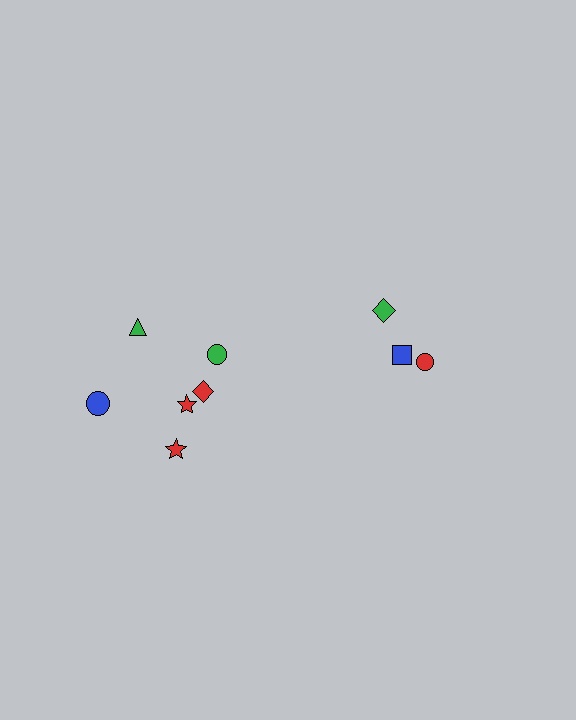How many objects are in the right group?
There are 3 objects.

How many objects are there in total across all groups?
There are 9 objects.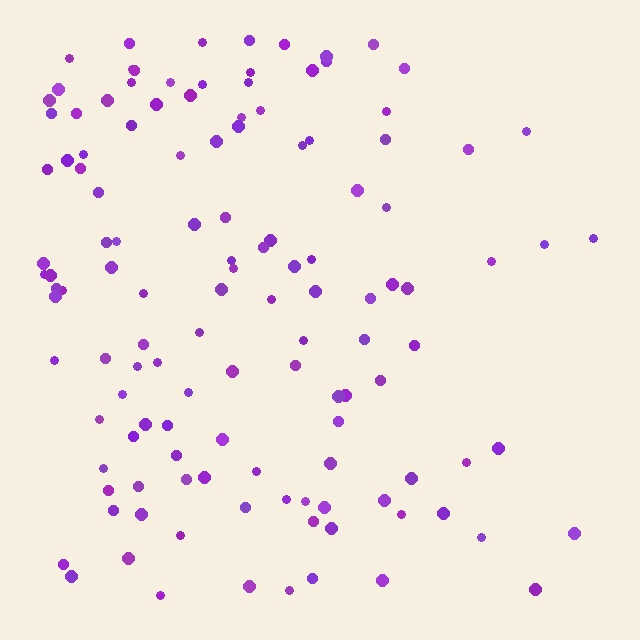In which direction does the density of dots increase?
From right to left, with the left side densest.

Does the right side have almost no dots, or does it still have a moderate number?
Still a moderate number, just noticeably fewer than the left.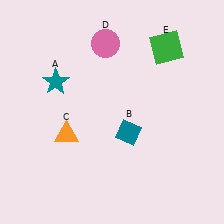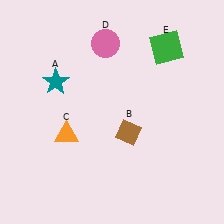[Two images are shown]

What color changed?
The diamond (B) changed from teal in Image 1 to brown in Image 2.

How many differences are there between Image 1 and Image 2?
There is 1 difference between the two images.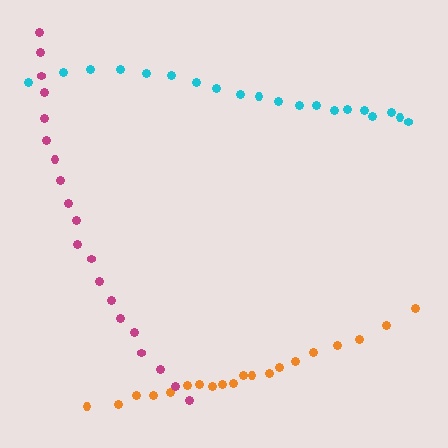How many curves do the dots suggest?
There are 3 distinct paths.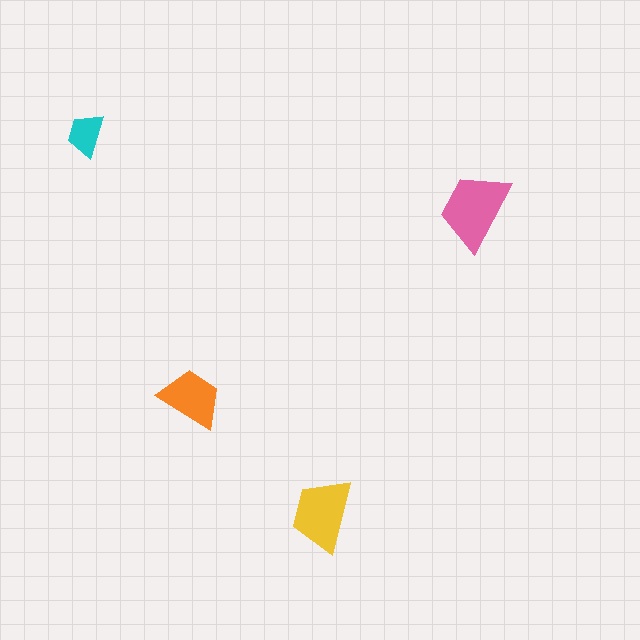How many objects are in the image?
There are 4 objects in the image.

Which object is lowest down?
The yellow trapezoid is bottommost.